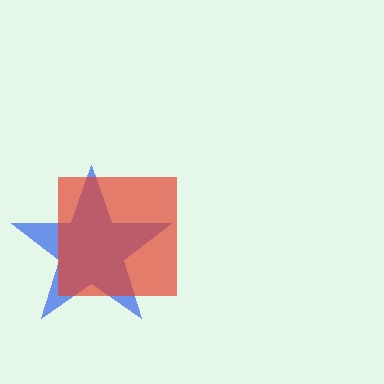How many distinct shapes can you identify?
There are 2 distinct shapes: a blue star, a red square.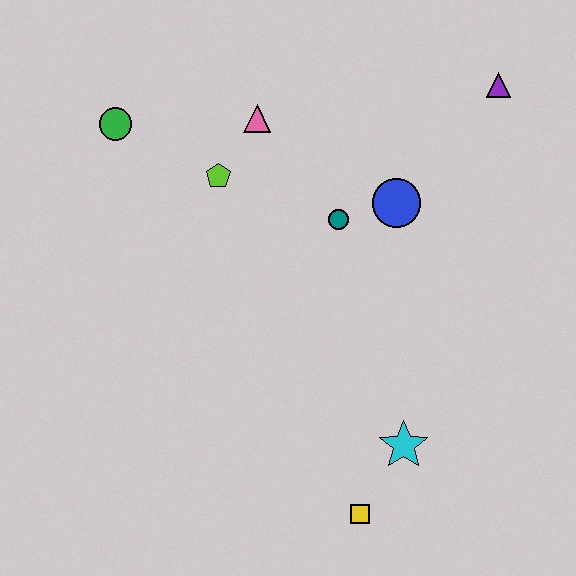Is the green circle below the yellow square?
No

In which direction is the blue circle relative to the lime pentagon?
The blue circle is to the right of the lime pentagon.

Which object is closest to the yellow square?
The cyan star is closest to the yellow square.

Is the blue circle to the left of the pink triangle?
No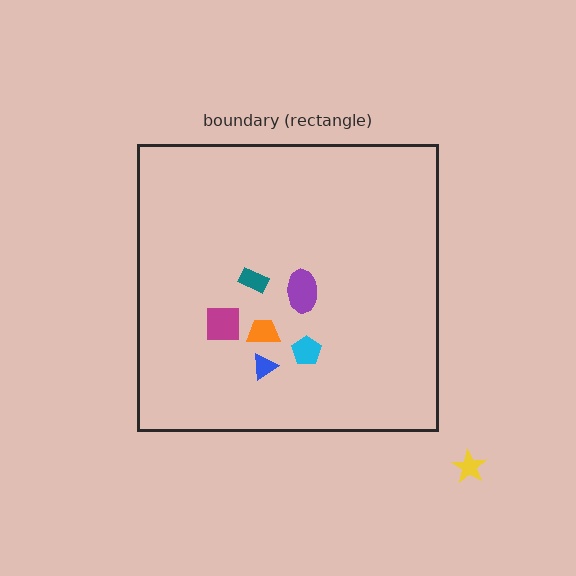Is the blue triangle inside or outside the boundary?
Inside.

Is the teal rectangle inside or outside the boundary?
Inside.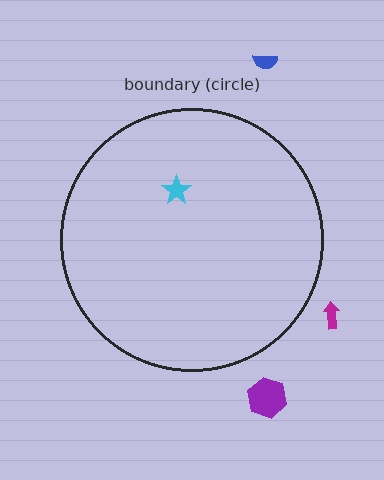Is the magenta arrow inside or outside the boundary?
Outside.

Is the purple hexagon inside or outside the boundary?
Outside.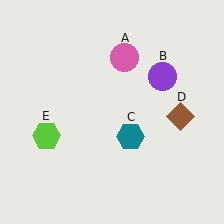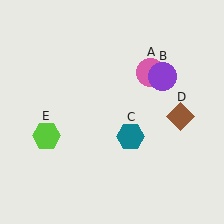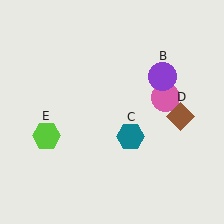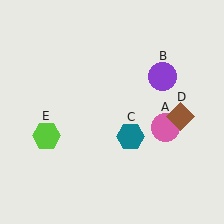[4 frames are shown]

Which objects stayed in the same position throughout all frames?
Purple circle (object B) and teal hexagon (object C) and brown diamond (object D) and lime hexagon (object E) remained stationary.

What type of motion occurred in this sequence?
The pink circle (object A) rotated clockwise around the center of the scene.